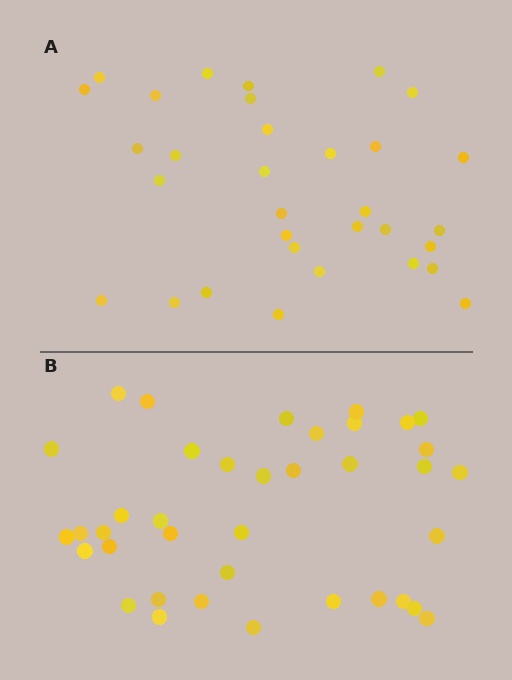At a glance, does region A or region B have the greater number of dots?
Region B (the bottom region) has more dots.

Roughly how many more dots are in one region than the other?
Region B has about 6 more dots than region A.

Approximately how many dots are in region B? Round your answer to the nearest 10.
About 40 dots. (The exact count is 38, which rounds to 40.)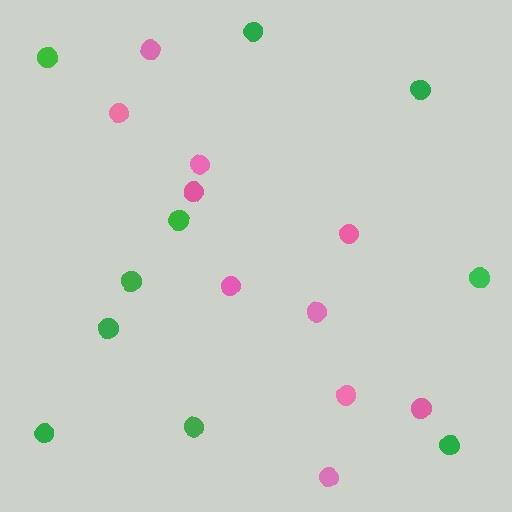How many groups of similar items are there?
There are 2 groups: one group of pink circles (10) and one group of green circles (10).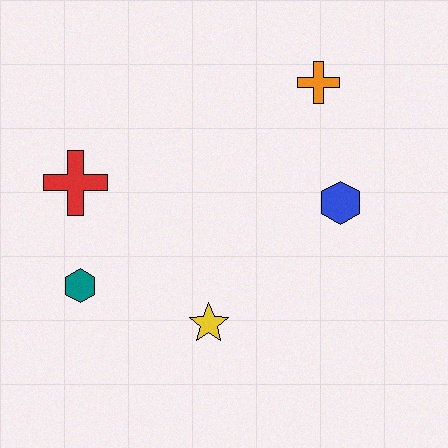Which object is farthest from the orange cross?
The teal hexagon is farthest from the orange cross.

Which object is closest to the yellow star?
The teal hexagon is closest to the yellow star.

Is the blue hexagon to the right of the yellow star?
Yes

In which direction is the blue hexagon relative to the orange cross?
The blue hexagon is below the orange cross.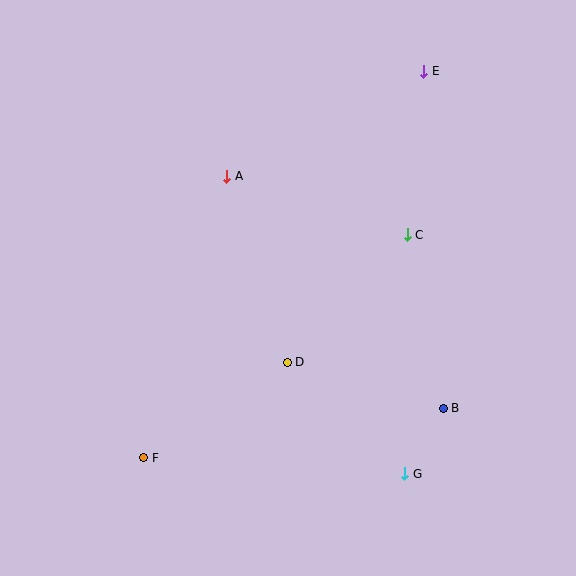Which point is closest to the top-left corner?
Point A is closest to the top-left corner.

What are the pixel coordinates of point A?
Point A is at (227, 176).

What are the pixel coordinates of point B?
Point B is at (443, 408).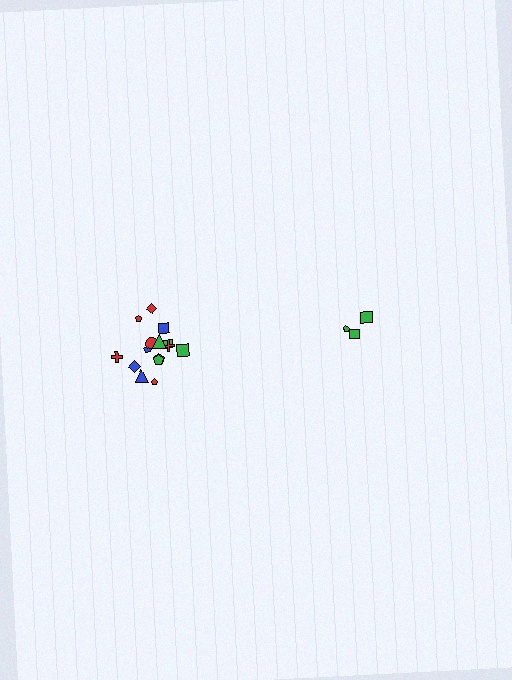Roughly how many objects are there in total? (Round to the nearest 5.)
Roughly 20 objects in total.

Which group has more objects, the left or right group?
The left group.